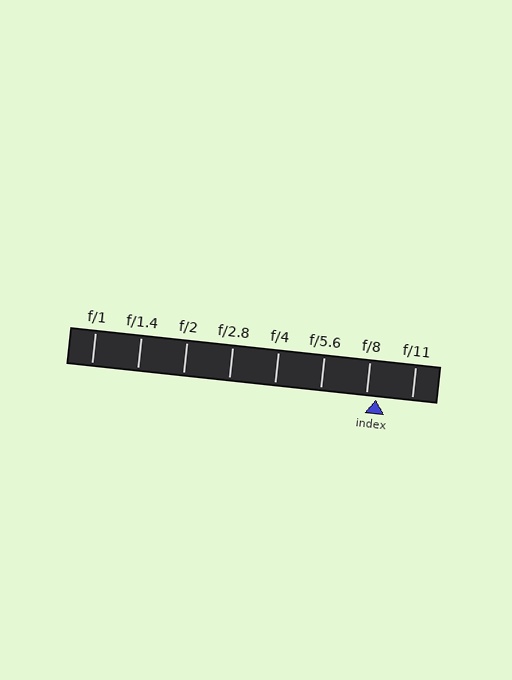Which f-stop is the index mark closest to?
The index mark is closest to f/8.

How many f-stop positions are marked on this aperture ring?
There are 8 f-stop positions marked.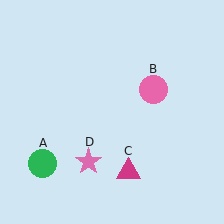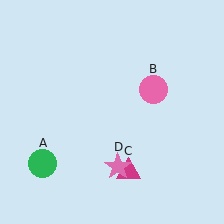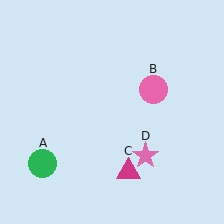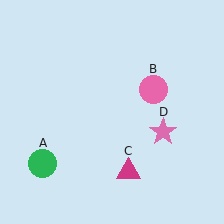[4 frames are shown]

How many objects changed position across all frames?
1 object changed position: pink star (object D).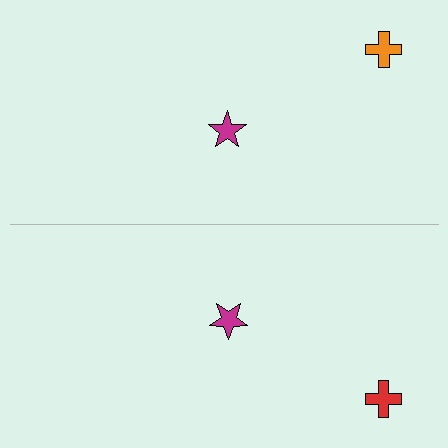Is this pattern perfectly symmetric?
No, the pattern is not perfectly symmetric. The red cross on the bottom side breaks the symmetry — its mirror counterpart is orange.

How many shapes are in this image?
There are 4 shapes in this image.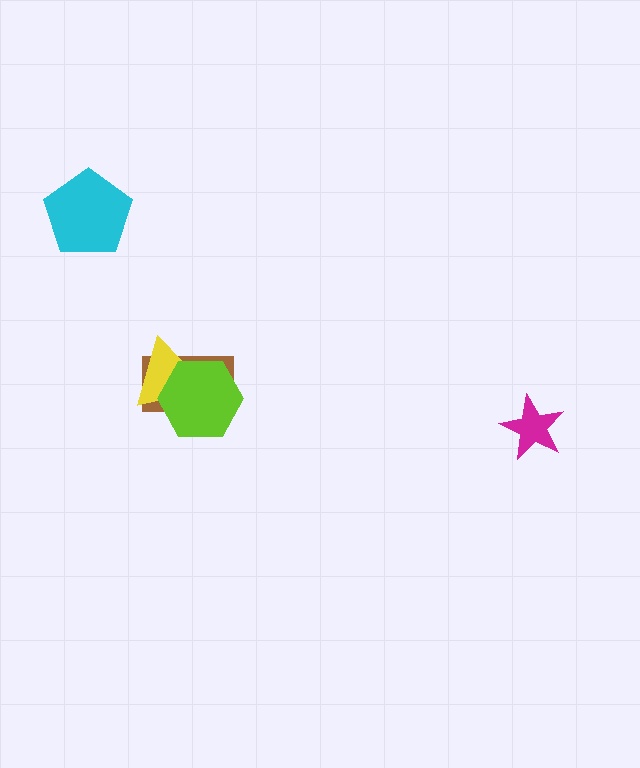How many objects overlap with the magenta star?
0 objects overlap with the magenta star.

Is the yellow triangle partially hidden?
Yes, it is partially covered by another shape.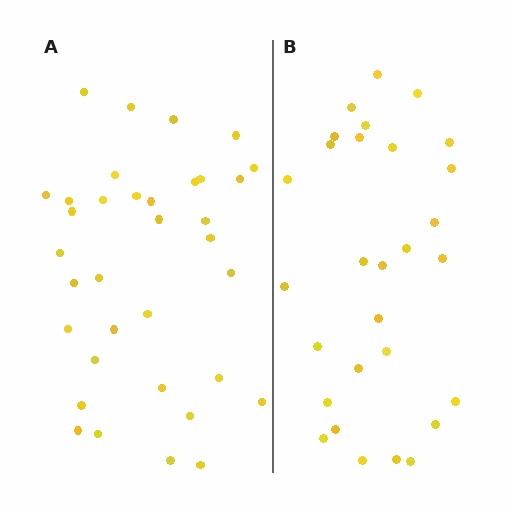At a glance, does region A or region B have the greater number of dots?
Region A (the left region) has more dots.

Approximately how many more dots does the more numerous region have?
Region A has about 6 more dots than region B.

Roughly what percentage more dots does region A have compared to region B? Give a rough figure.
About 20% more.